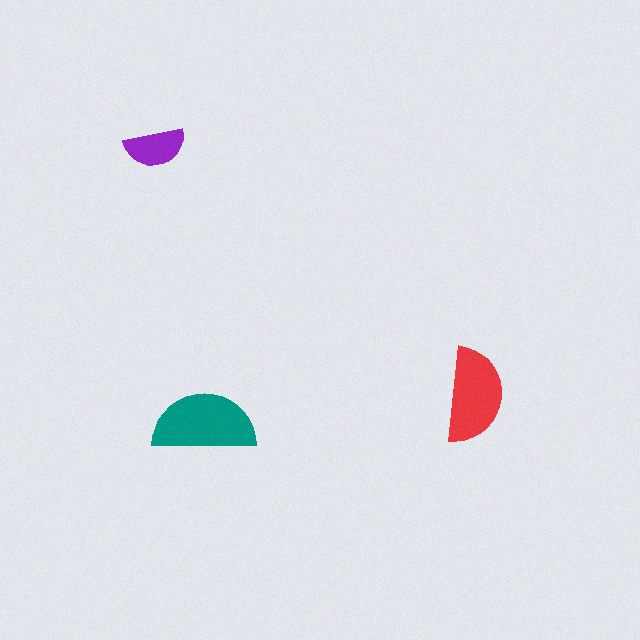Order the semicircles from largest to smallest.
the teal one, the red one, the purple one.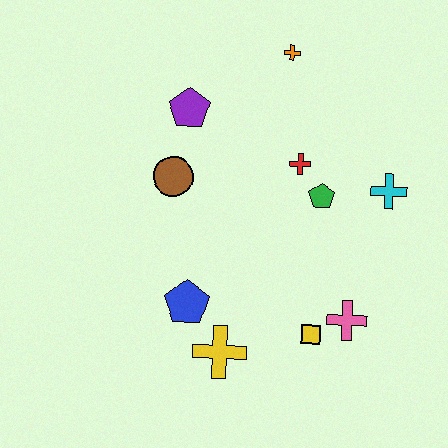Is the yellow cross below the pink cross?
Yes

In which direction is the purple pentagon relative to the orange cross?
The purple pentagon is to the left of the orange cross.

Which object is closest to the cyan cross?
The green pentagon is closest to the cyan cross.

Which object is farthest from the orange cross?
The yellow cross is farthest from the orange cross.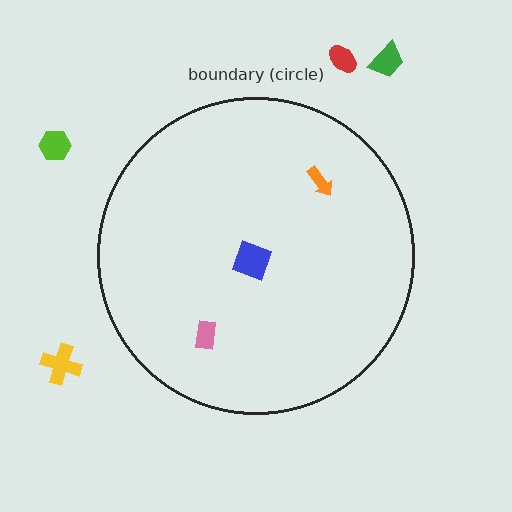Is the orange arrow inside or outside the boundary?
Inside.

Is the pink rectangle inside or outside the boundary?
Inside.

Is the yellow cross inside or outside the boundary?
Outside.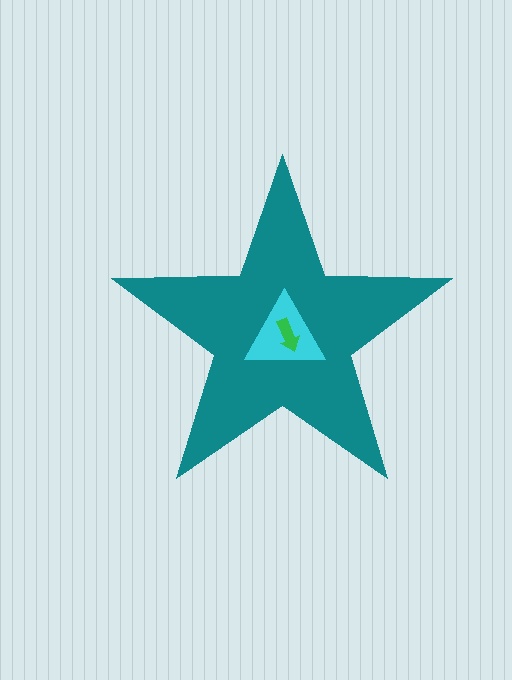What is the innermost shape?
The green arrow.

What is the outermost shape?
The teal star.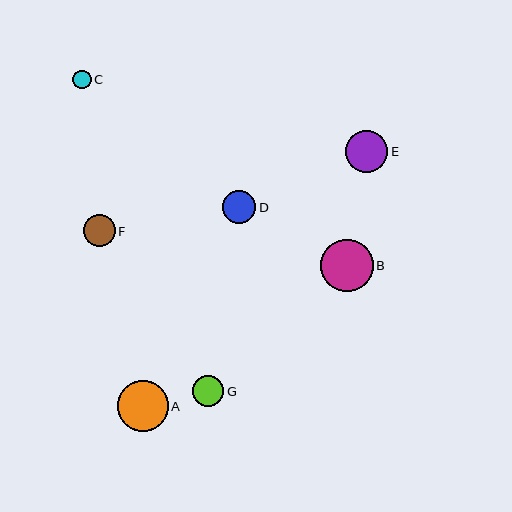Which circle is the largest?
Circle B is the largest with a size of approximately 53 pixels.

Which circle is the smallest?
Circle C is the smallest with a size of approximately 19 pixels.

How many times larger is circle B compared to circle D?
Circle B is approximately 1.6 times the size of circle D.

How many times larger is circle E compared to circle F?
Circle E is approximately 1.3 times the size of circle F.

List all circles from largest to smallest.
From largest to smallest: B, A, E, D, F, G, C.